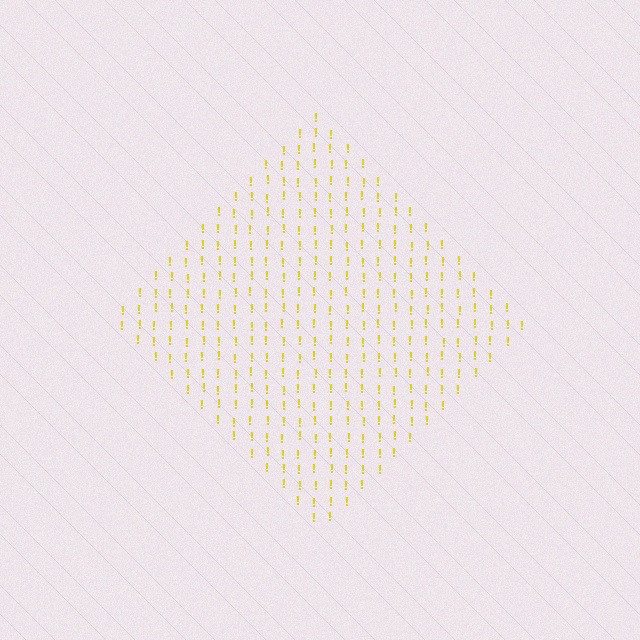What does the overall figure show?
The overall figure shows a diamond.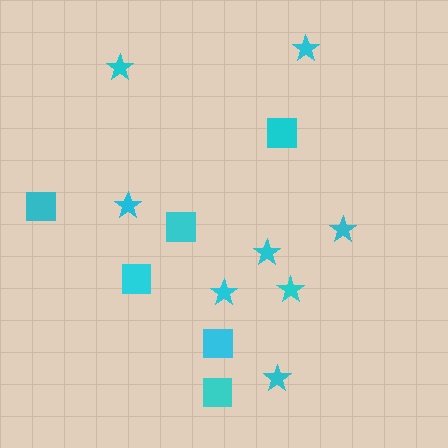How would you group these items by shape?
There are 2 groups: one group of stars (8) and one group of squares (6).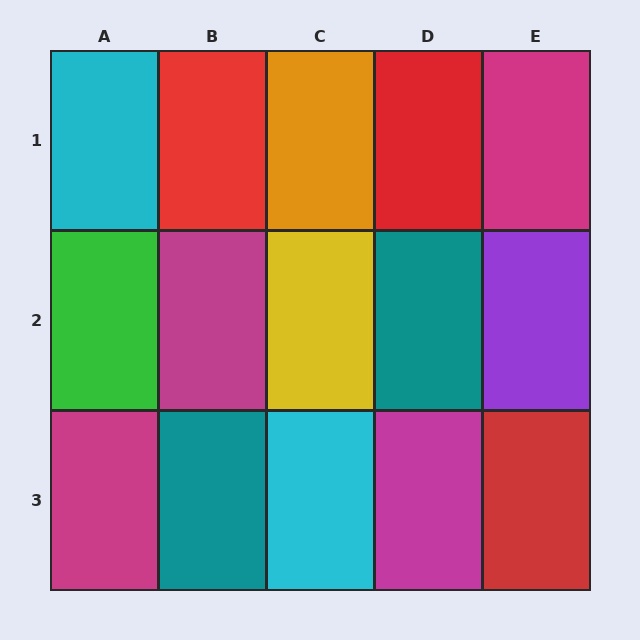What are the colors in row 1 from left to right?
Cyan, red, orange, red, magenta.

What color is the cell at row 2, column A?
Green.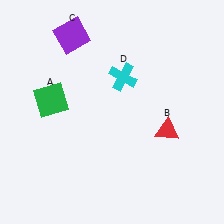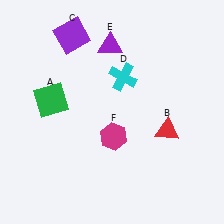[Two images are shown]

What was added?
A purple triangle (E), a magenta hexagon (F) were added in Image 2.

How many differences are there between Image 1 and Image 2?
There are 2 differences between the two images.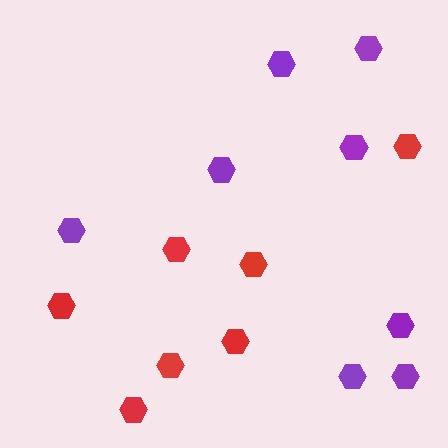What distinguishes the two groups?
There are 2 groups: one group of purple hexagons (8) and one group of red hexagons (7).